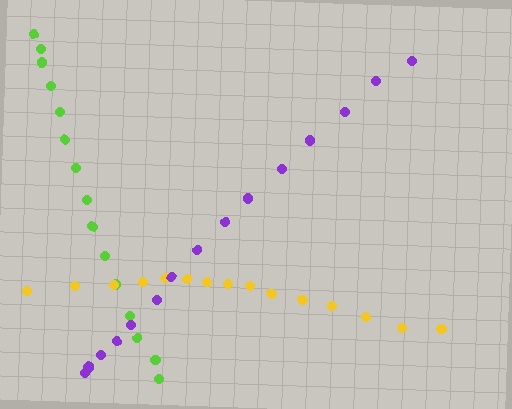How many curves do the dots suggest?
There are 3 distinct paths.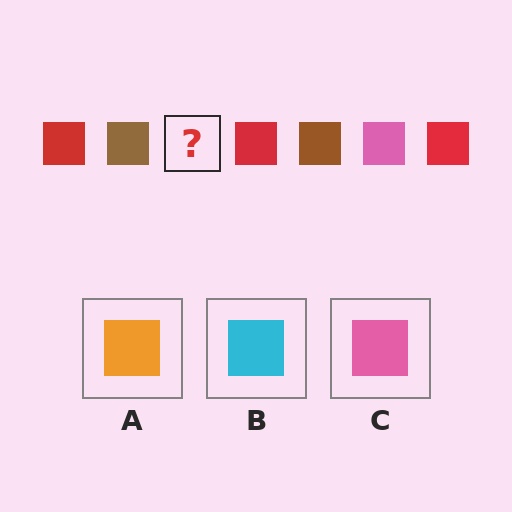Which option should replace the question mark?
Option C.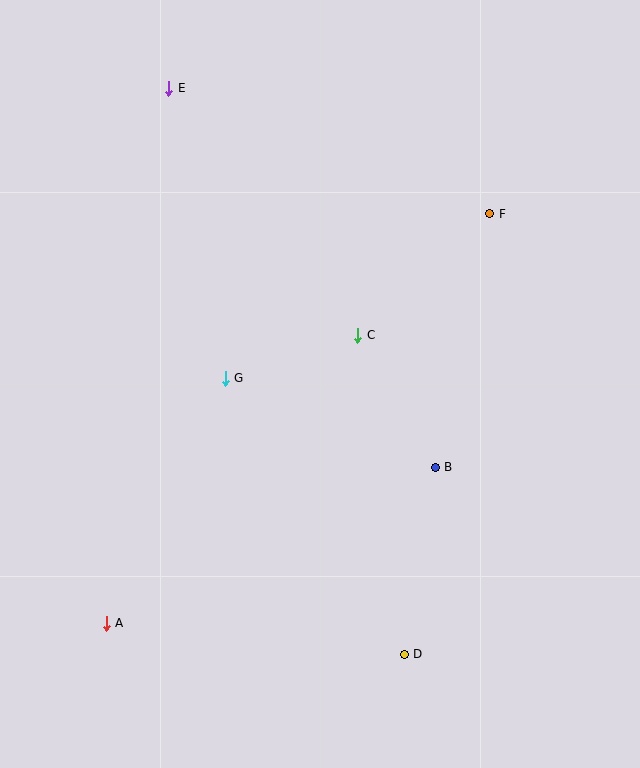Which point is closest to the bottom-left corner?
Point A is closest to the bottom-left corner.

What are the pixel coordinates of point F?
Point F is at (490, 214).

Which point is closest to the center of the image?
Point C at (358, 336) is closest to the center.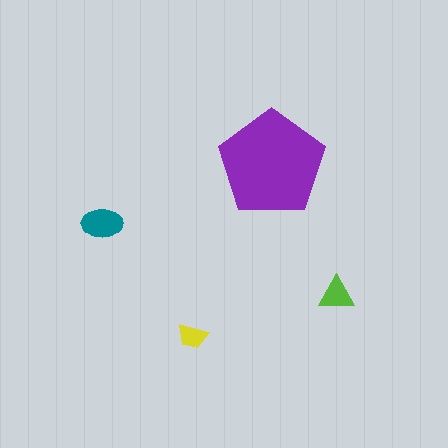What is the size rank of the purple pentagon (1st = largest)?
1st.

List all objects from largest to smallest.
The purple pentagon, the teal ellipse, the lime triangle, the yellow trapezoid.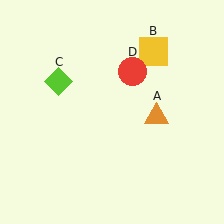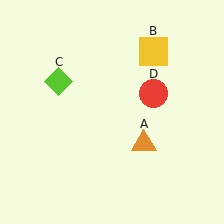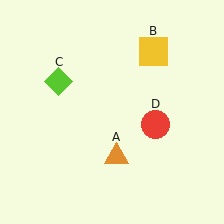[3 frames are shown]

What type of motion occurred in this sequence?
The orange triangle (object A), red circle (object D) rotated clockwise around the center of the scene.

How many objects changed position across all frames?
2 objects changed position: orange triangle (object A), red circle (object D).